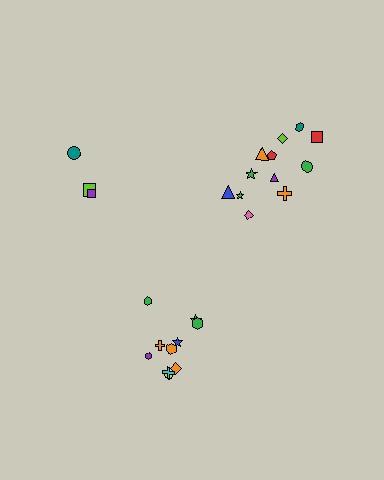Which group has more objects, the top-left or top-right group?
The top-right group.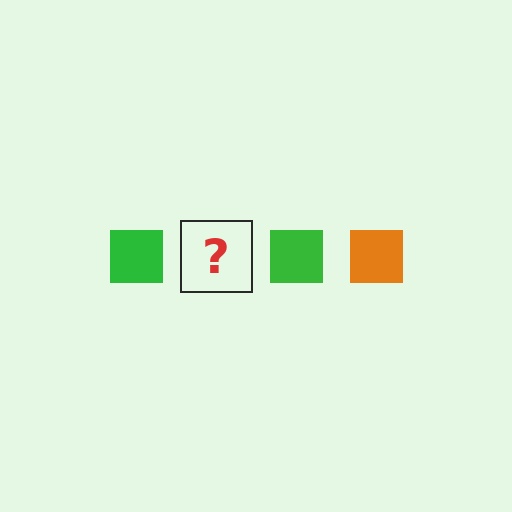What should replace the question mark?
The question mark should be replaced with an orange square.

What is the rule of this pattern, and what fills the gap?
The rule is that the pattern cycles through green, orange squares. The gap should be filled with an orange square.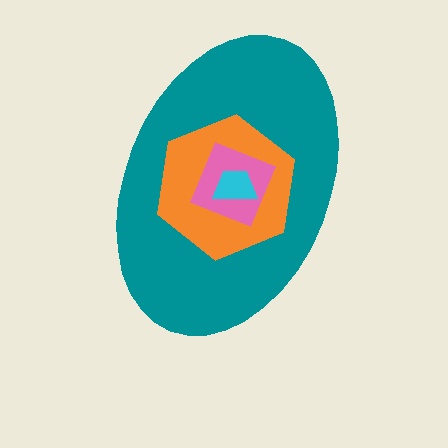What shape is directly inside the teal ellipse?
The orange hexagon.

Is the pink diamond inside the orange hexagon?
Yes.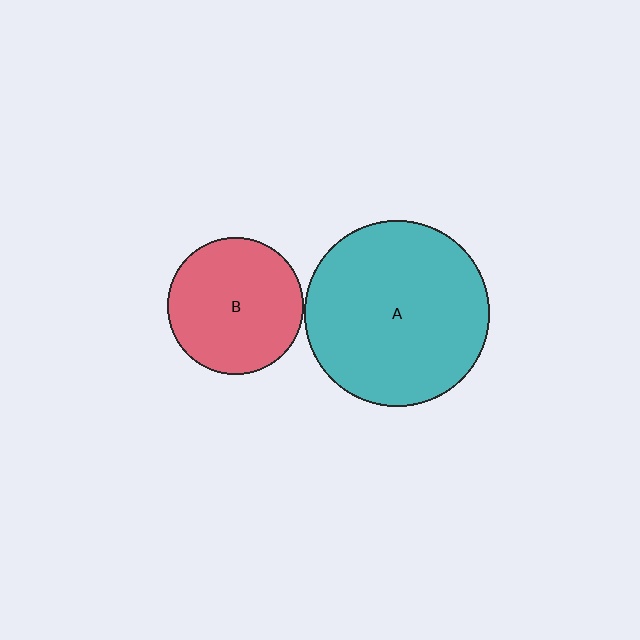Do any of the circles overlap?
No, none of the circles overlap.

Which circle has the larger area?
Circle A (teal).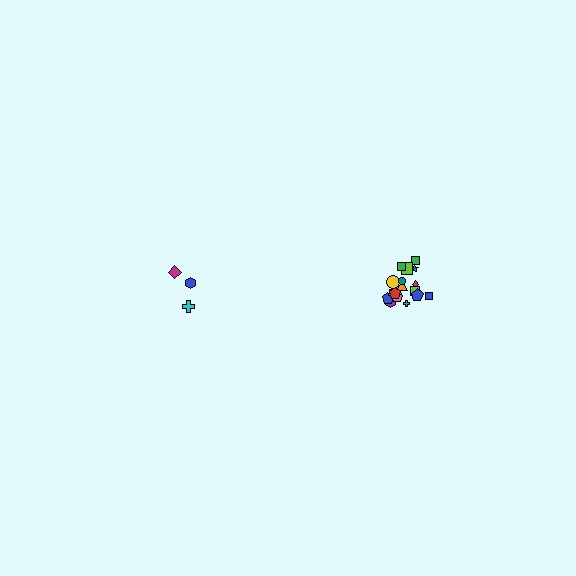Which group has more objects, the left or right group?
The right group.